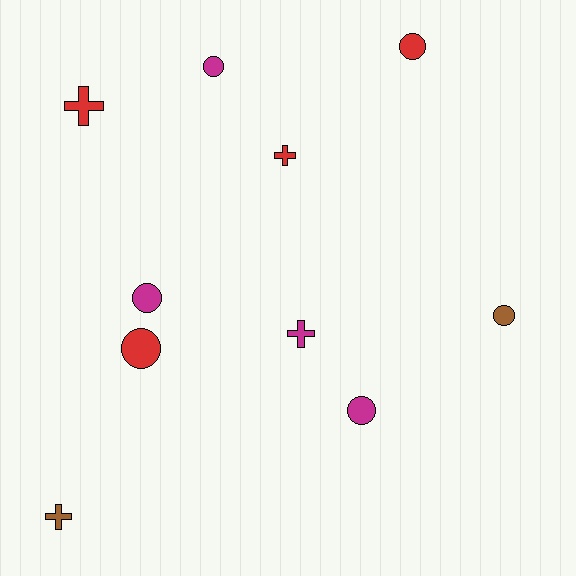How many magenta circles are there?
There are 3 magenta circles.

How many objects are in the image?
There are 10 objects.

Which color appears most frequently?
Red, with 4 objects.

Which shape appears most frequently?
Circle, with 6 objects.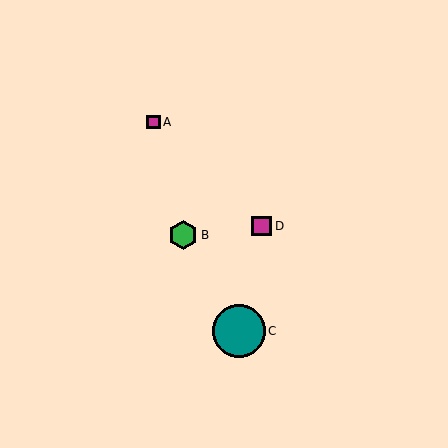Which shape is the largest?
The teal circle (labeled C) is the largest.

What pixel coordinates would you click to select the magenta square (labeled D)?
Click at (262, 226) to select the magenta square D.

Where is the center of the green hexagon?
The center of the green hexagon is at (183, 235).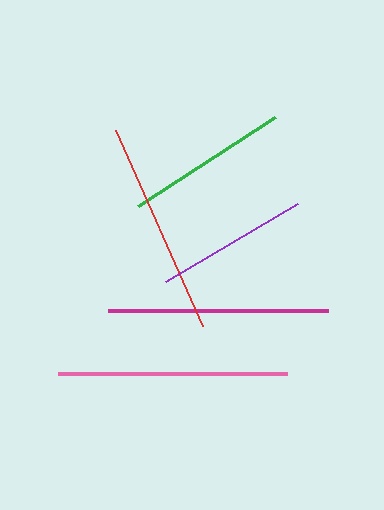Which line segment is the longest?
The pink line is the longest at approximately 230 pixels.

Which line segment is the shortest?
The purple line is the shortest at approximately 153 pixels.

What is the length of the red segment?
The red segment is approximately 215 pixels long.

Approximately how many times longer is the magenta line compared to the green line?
The magenta line is approximately 1.3 times the length of the green line.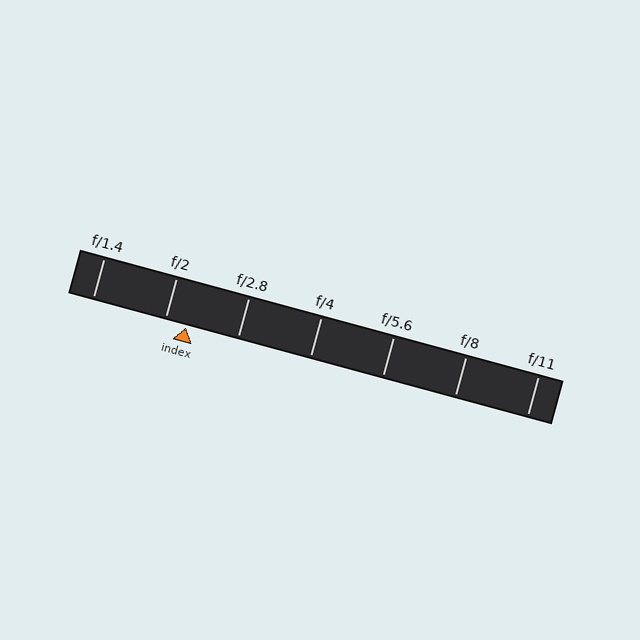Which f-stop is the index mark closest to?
The index mark is closest to f/2.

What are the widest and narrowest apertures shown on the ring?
The widest aperture shown is f/1.4 and the narrowest is f/11.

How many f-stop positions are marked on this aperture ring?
There are 7 f-stop positions marked.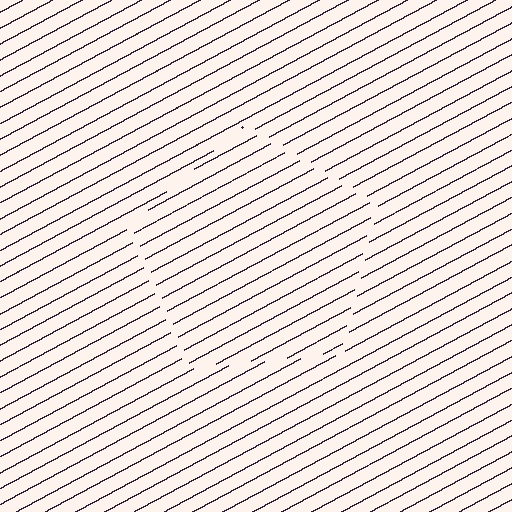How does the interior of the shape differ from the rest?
The interior of the shape contains the same grating, shifted by half a period — the contour is defined by the phase discontinuity where line-ends from the inner and outer gratings abut.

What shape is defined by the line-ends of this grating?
An illusory pentagon. The interior of the shape contains the same grating, shifted by half a period — the contour is defined by the phase discontinuity where line-ends from the inner and outer gratings abut.